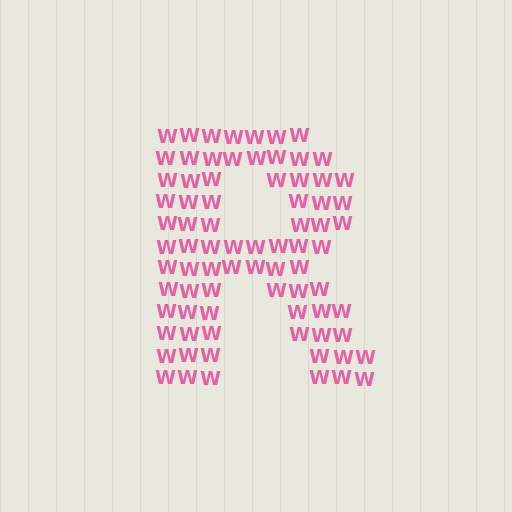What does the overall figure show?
The overall figure shows the letter R.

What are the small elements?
The small elements are letter W's.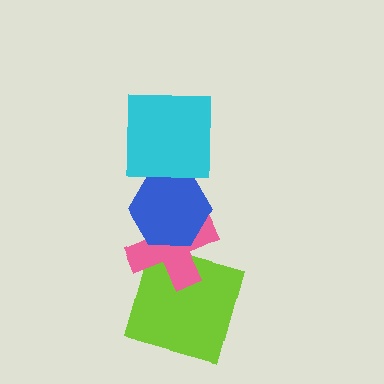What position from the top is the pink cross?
The pink cross is 3rd from the top.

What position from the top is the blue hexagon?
The blue hexagon is 2nd from the top.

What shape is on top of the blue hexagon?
The cyan square is on top of the blue hexagon.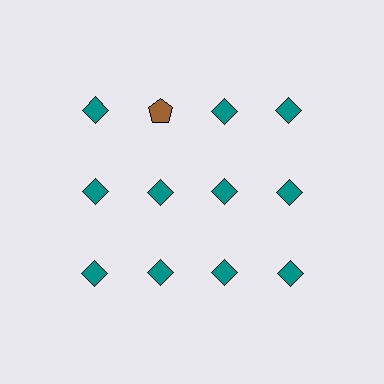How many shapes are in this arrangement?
There are 12 shapes arranged in a grid pattern.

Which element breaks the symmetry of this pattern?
The brown pentagon in the top row, second from left column breaks the symmetry. All other shapes are teal diamonds.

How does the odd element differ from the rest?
It differs in both color (brown instead of teal) and shape (pentagon instead of diamond).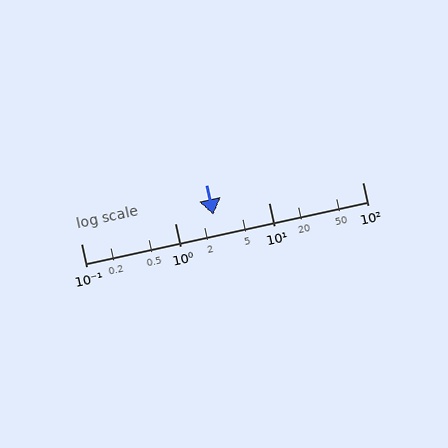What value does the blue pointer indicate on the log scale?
The pointer indicates approximately 2.6.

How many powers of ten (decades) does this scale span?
The scale spans 3 decades, from 0.1 to 100.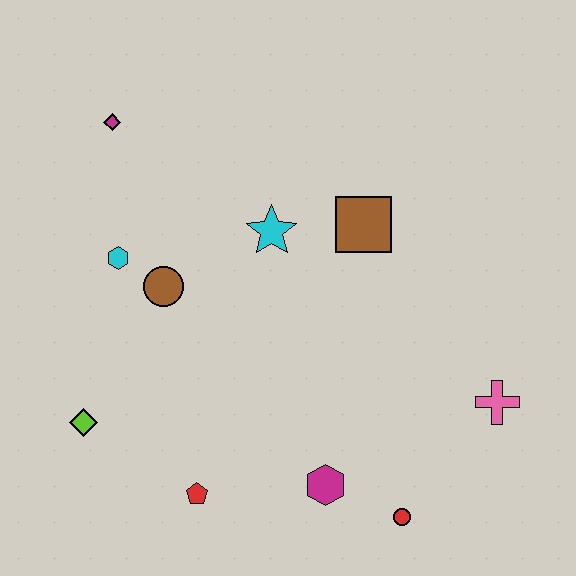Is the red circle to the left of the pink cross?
Yes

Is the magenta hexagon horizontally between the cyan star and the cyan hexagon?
No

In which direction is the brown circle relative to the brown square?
The brown circle is to the left of the brown square.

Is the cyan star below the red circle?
No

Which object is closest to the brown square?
The cyan star is closest to the brown square.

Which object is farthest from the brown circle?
The pink cross is farthest from the brown circle.